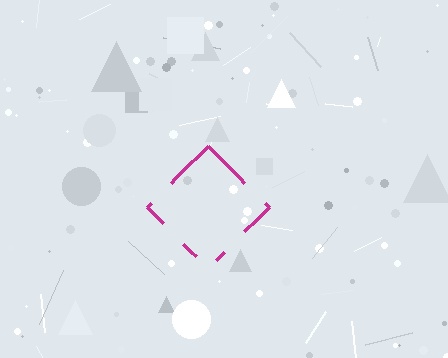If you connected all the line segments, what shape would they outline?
They would outline a diamond.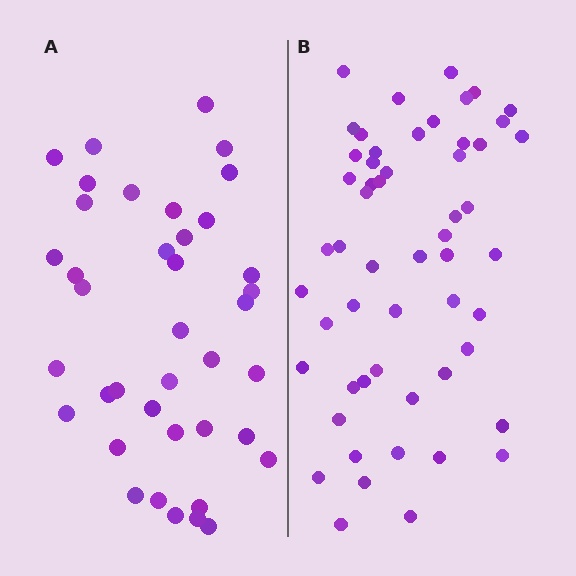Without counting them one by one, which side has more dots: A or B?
Region B (the right region) has more dots.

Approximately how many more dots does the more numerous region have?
Region B has approximately 15 more dots than region A.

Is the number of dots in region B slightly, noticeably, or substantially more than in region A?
Region B has noticeably more, but not dramatically so. The ratio is roughly 1.4 to 1.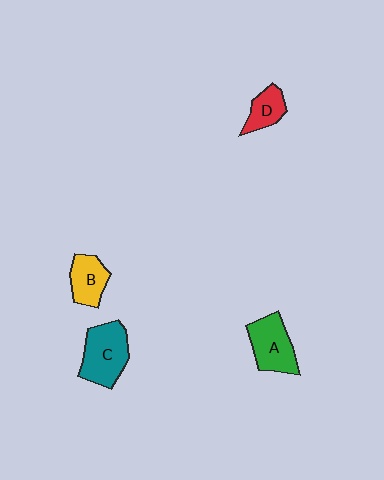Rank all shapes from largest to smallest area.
From largest to smallest: C (teal), A (green), B (yellow), D (red).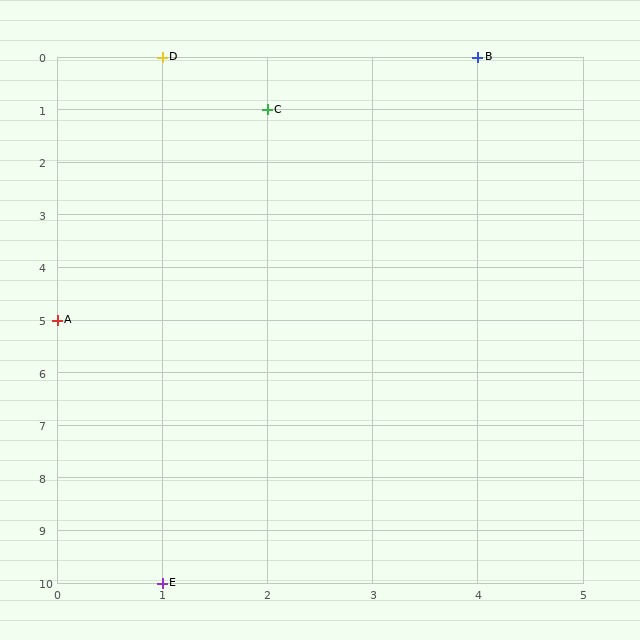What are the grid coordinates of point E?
Point E is at grid coordinates (1, 10).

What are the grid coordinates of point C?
Point C is at grid coordinates (2, 1).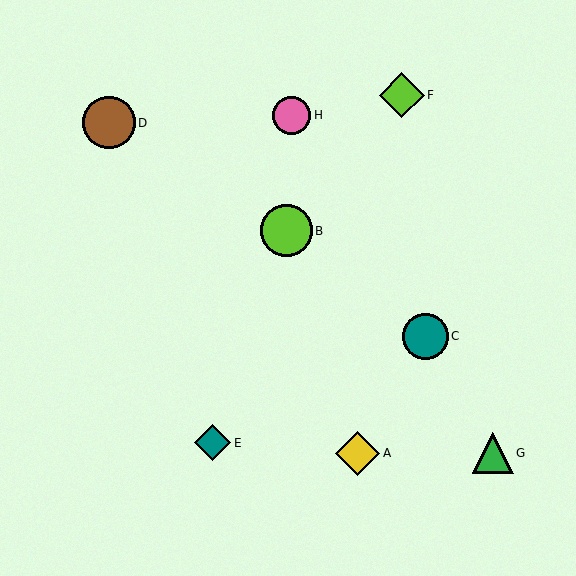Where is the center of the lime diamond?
The center of the lime diamond is at (402, 95).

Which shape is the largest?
The brown circle (labeled D) is the largest.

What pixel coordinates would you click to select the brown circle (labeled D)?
Click at (109, 123) to select the brown circle D.